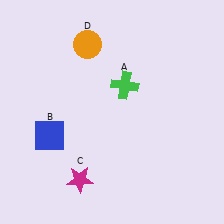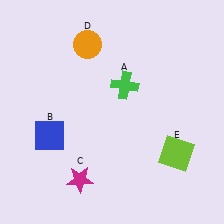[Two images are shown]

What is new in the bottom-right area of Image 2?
A lime square (E) was added in the bottom-right area of Image 2.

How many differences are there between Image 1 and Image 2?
There is 1 difference between the two images.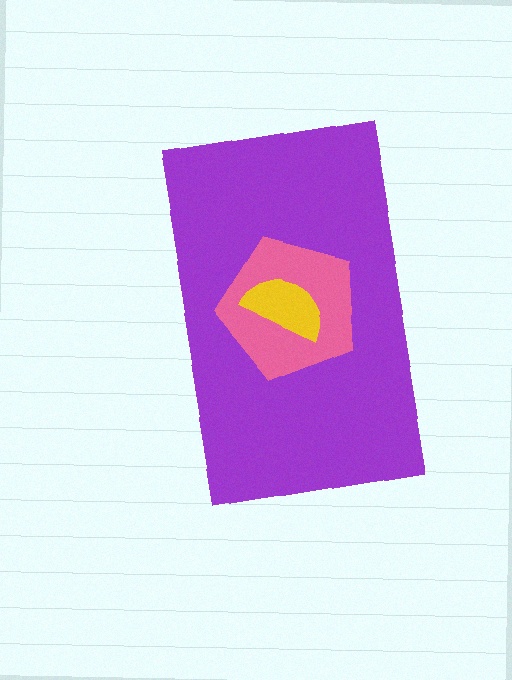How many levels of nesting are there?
3.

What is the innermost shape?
The yellow semicircle.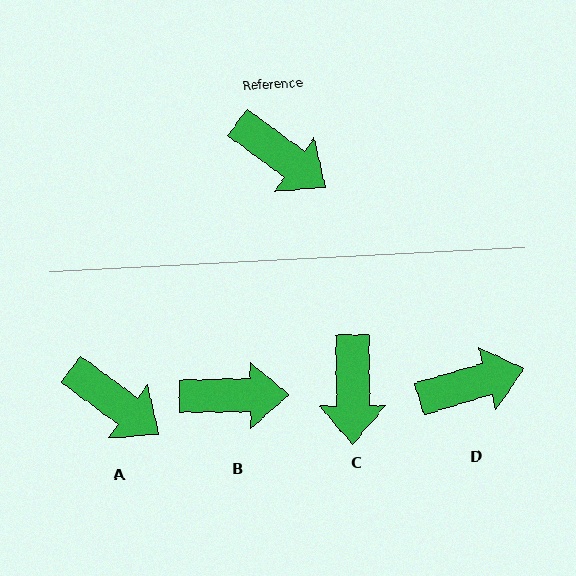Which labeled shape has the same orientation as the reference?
A.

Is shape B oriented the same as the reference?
No, it is off by about 37 degrees.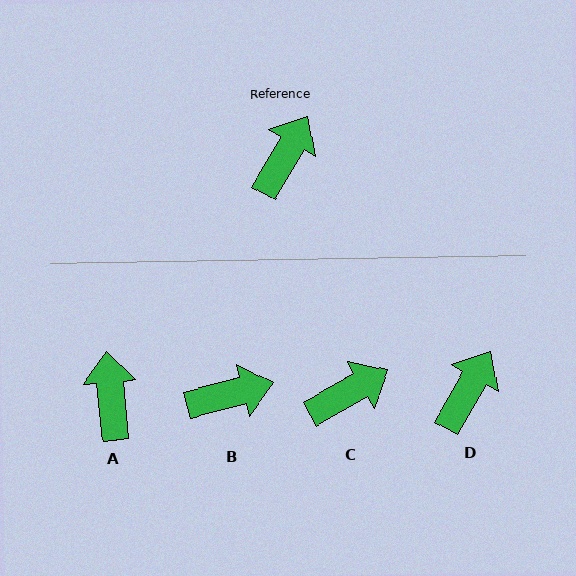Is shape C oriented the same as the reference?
No, it is off by about 30 degrees.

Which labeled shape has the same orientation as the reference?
D.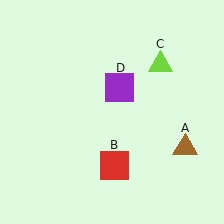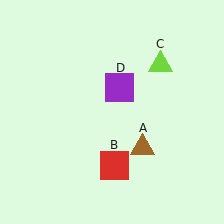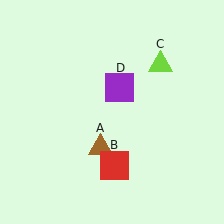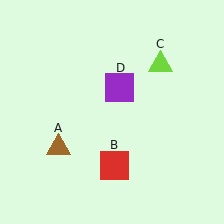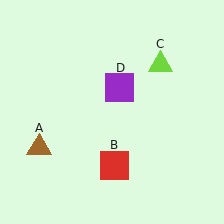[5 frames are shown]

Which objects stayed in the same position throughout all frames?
Red square (object B) and lime triangle (object C) and purple square (object D) remained stationary.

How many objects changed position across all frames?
1 object changed position: brown triangle (object A).